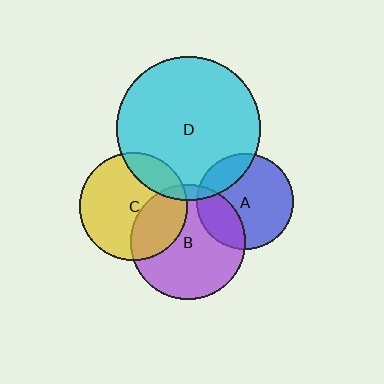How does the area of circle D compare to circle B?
Approximately 1.6 times.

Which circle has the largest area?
Circle D (cyan).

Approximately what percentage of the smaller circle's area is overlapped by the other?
Approximately 25%.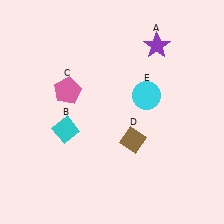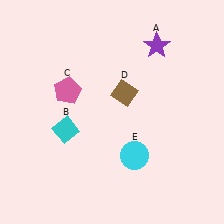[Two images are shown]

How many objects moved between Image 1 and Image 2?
2 objects moved between the two images.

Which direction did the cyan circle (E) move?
The cyan circle (E) moved down.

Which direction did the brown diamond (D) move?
The brown diamond (D) moved up.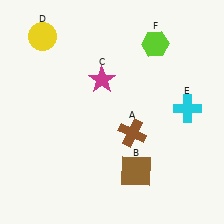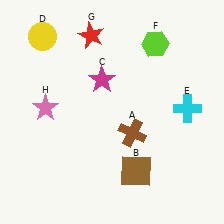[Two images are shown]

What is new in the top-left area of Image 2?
A red star (G) was added in the top-left area of Image 2.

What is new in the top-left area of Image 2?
A pink star (H) was added in the top-left area of Image 2.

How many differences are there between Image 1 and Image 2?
There are 2 differences between the two images.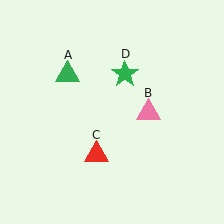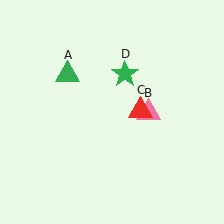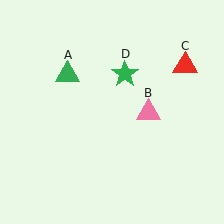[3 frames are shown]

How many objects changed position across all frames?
1 object changed position: red triangle (object C).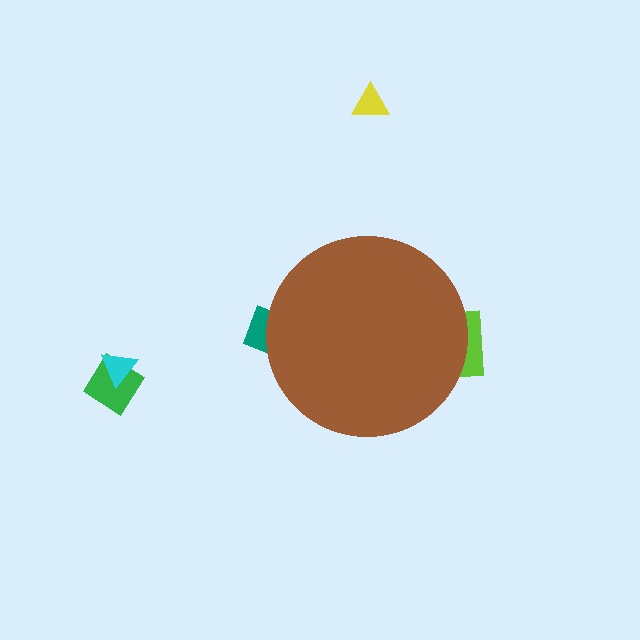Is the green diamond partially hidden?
No, the green diamond is fully visible.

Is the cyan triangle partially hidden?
No, the cyan triangle is fully visible.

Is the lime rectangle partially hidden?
Yes, the lime rectangle is partially hidden behind the brown circle.